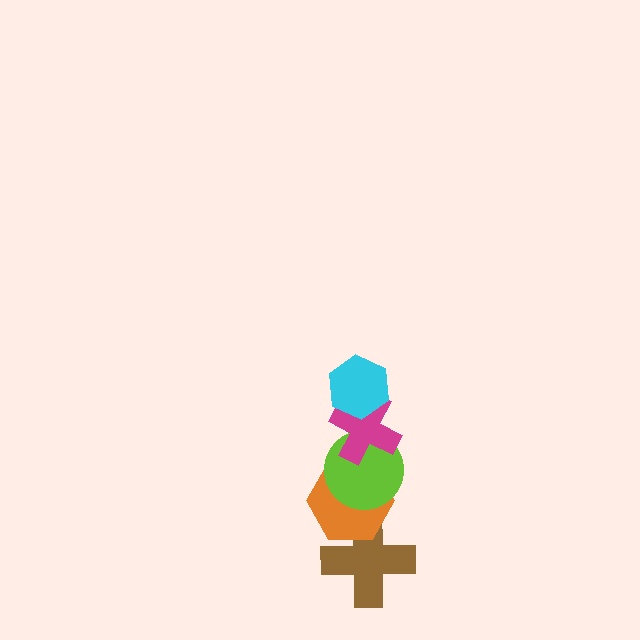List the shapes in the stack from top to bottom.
From top to bottom: the cyan hexagon, the magenta cross, the lime circle, the orange hexagon, the brown cross.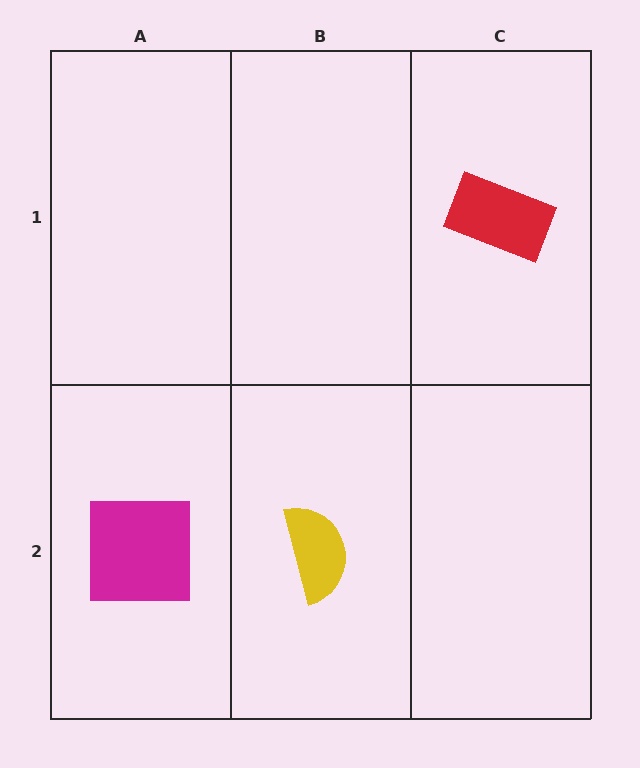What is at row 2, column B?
A yellow semicircle.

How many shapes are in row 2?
2 shapes.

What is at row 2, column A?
A magenta square.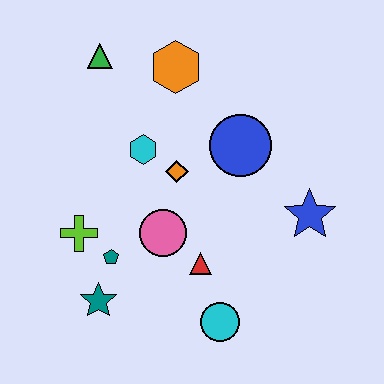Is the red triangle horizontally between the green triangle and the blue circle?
Yes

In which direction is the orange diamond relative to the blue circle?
The orange diamond is to the left of the blue circle.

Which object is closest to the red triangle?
The pink circle is closest to the red triangle.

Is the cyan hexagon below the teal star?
No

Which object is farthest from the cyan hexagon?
The cyan circle is farthest from the cyan hexagon.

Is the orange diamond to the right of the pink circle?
Yes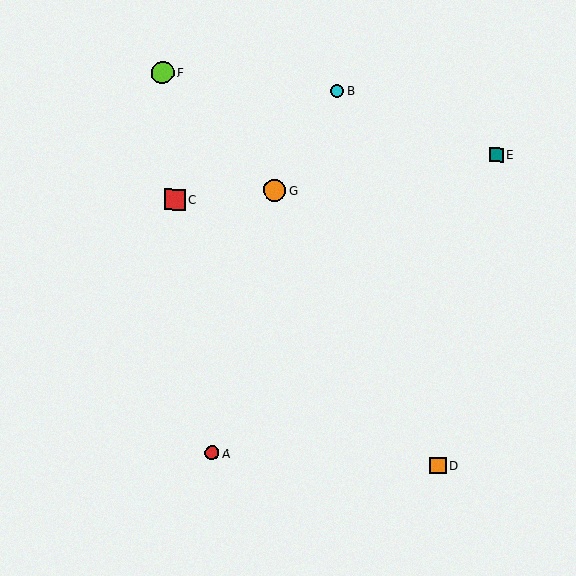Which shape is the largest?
The lime circle (labeled F) is the largest.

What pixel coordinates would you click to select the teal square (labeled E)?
Click at (496, 155) to select the teal square E.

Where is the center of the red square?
The center of the red square is at (175, 200).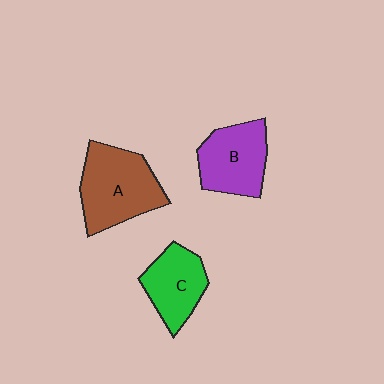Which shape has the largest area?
Shape A (brown).